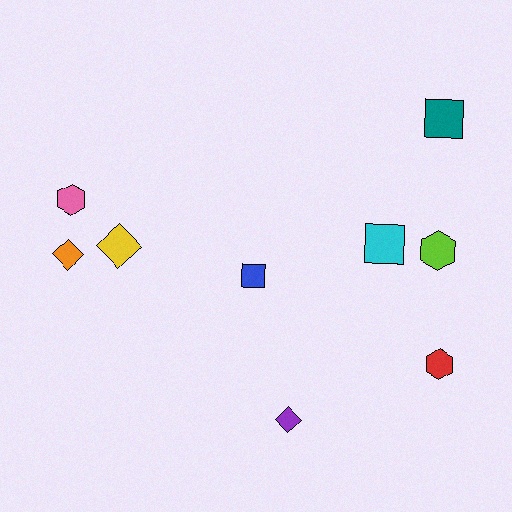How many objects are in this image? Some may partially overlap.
There are 9 objects.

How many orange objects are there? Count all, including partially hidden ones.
There is 1 orange object.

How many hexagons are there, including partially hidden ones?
There are 3 hexagons.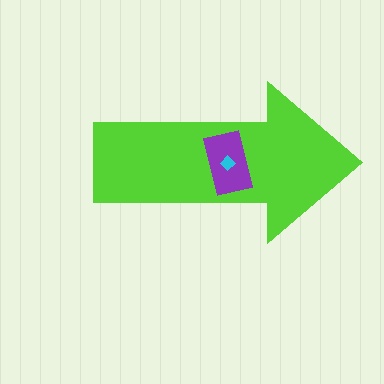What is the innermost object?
The cyan diamond.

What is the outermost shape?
The lime arrow.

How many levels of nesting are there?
3.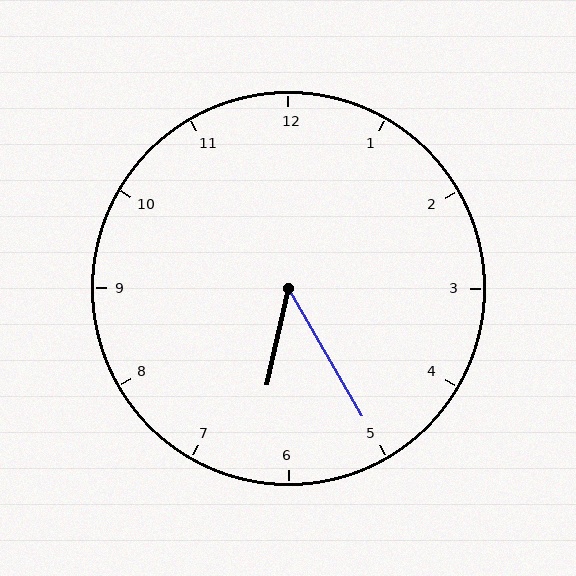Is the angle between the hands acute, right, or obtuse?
It is acute.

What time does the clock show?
6:25.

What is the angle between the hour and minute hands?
Approximately 42 degrees.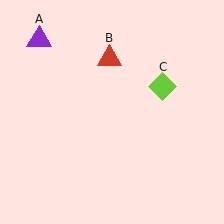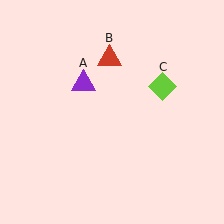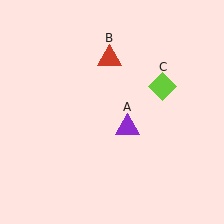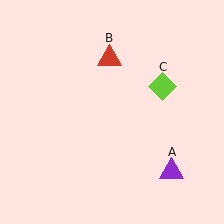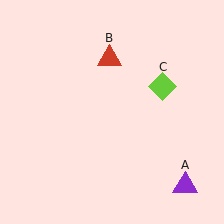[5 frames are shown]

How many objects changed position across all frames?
1 object changed position: purple triangle (object A).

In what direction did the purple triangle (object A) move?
The purple triangle (object A) moved down and to the right.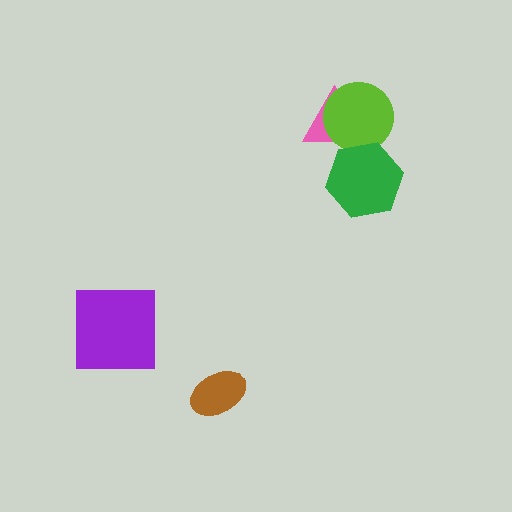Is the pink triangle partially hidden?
Yes, it is partially covered by another shape.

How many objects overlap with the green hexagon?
2 objects overlap with the green hexagon.